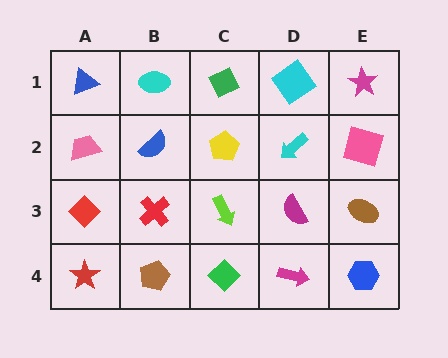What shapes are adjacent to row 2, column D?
A cyan diamond (row 1, column D), a magenta semicircle (row 3, column D), a yellow pentagon (row 2, column C), a pink square (row 2, column E).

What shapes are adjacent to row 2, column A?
A blue triangle (row 1, column A), a red diamond (row 3, column A), a blue semicircle (row 2, column B).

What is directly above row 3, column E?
A pink square.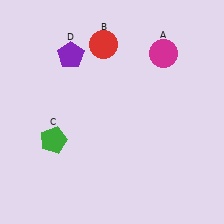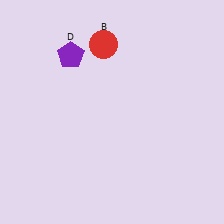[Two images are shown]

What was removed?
The magenta circle (A), the green pentagon (C) were removed in Image 2.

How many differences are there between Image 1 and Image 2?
There are 2 differences between the two images.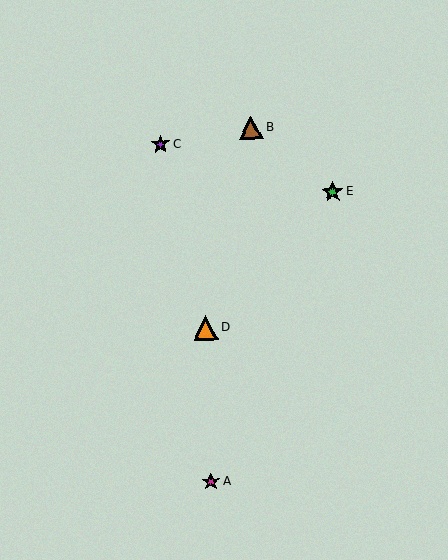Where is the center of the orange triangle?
The center of the orange triangle is at (206, 328).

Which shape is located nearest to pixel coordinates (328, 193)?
The green star (labeled E) at (332, 192) is nearest to that location.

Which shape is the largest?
The orange triangle (labeled D) is the largest.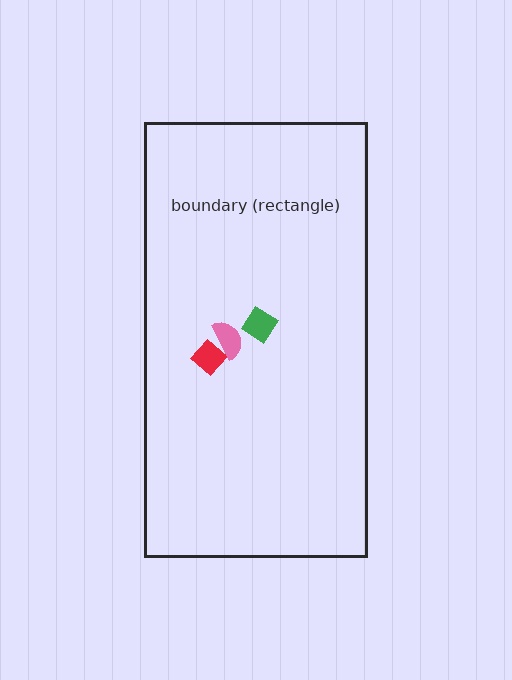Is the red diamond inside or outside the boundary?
Inside.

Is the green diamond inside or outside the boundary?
Inside.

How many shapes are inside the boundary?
3 inside, 0 outside.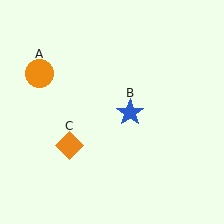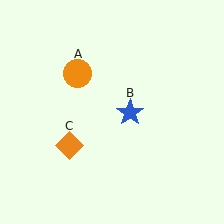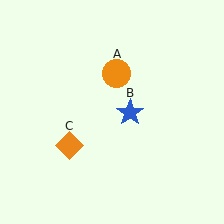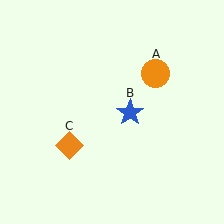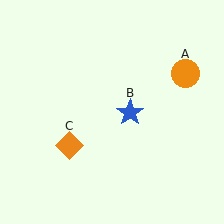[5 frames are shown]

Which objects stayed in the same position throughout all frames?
Blue star (object B) and orange diamond (object C) remained stationary.